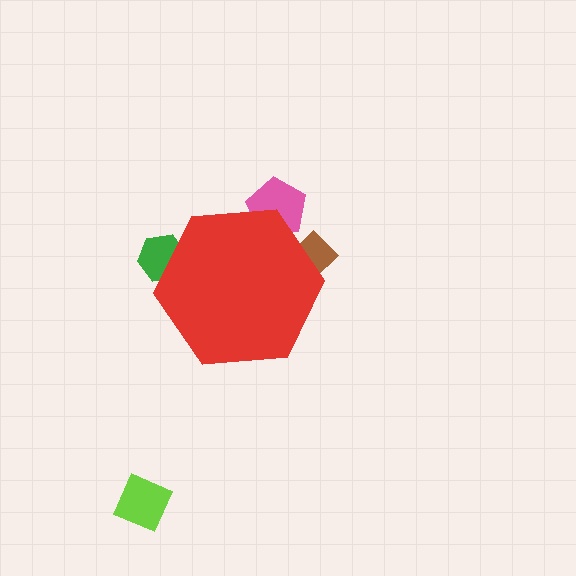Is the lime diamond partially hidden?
No, the lime diamond is fully visible.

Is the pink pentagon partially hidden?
Yes, the pink pentagon is partially hidden behind the red hexagon.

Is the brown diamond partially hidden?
Yes, the brown diamond is partially hidden behind the red hexagon.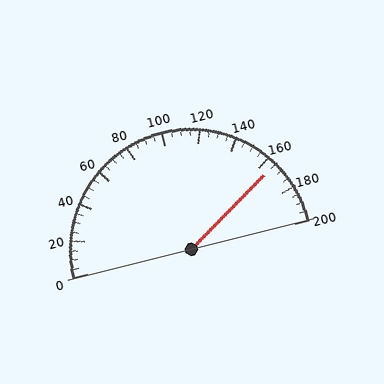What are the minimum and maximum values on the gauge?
The gauge ranges from 0 to 200.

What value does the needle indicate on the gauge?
The needle indicates approximately 165.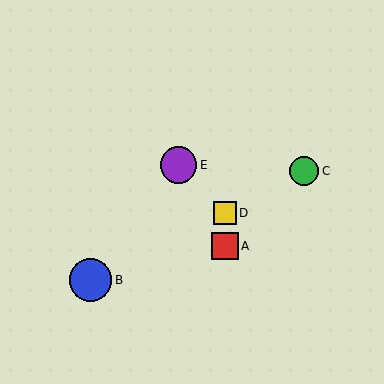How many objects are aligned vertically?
2 objects (A, D) are aligned vertically.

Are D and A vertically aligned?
Yes, both are at x≈225.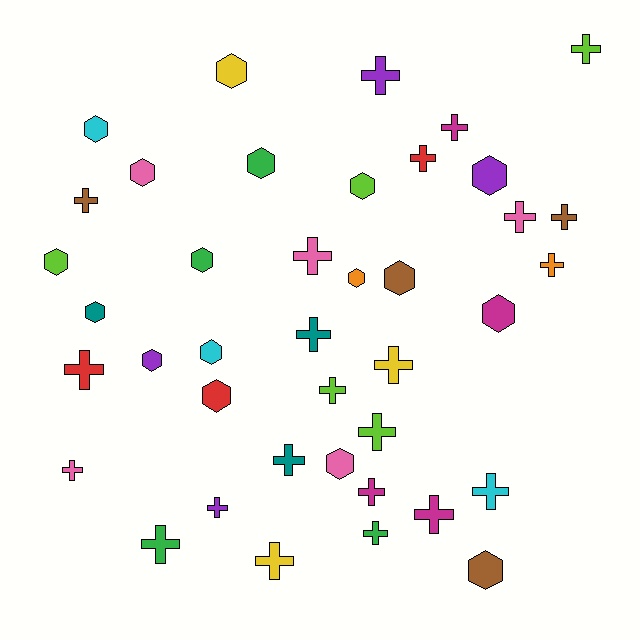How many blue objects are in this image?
There are no blue objects.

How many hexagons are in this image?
There are 17 hexagons.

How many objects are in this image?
There are 40 objects.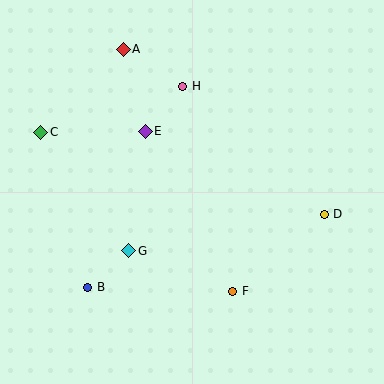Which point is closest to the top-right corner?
Point H is closest to the top-right corner.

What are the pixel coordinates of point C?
Point C is at (41, 132).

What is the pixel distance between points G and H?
The distance between G and H is 173 pixels.